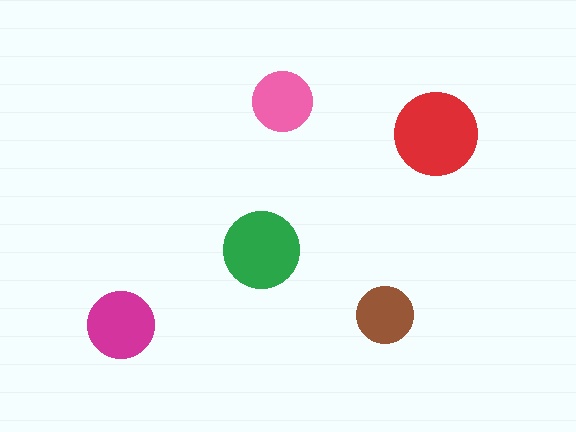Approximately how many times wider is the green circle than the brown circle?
About 1.5 times wider.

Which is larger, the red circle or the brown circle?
The red one.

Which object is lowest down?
The magenta circle is bottommost.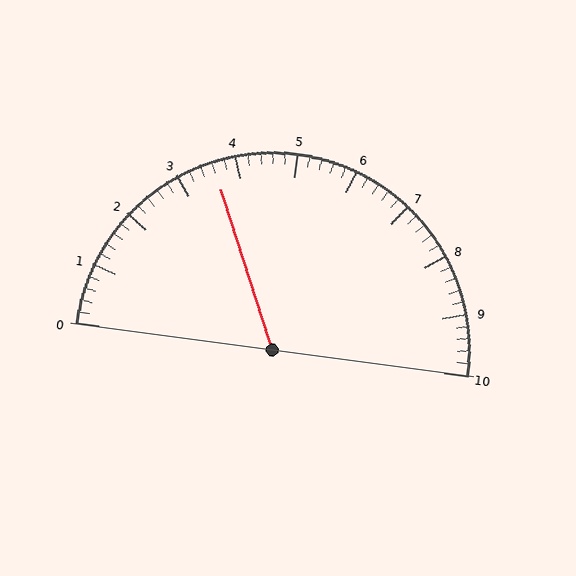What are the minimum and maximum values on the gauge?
The gauge ranges from 0 to 10.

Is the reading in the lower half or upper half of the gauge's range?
The reading is in the lower half of the range (0 to 10).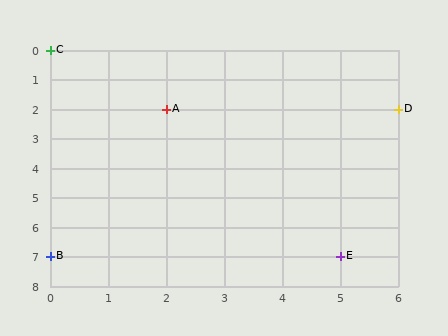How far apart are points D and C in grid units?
Points D and C are 6 columns and 2 rows apart (about 6.3 grid units diagonally).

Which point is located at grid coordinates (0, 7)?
Point B is at (0, 7).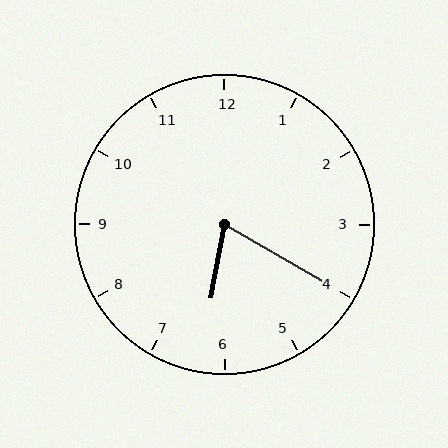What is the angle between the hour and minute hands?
Approximately 70 degrees.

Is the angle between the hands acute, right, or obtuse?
It is acute.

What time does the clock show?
6:20.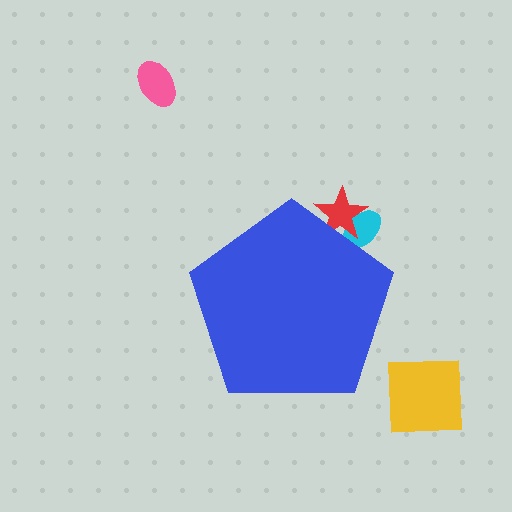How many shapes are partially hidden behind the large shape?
2 shapes are partially hidden.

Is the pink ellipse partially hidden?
No, the pink ellipse is fully visible.